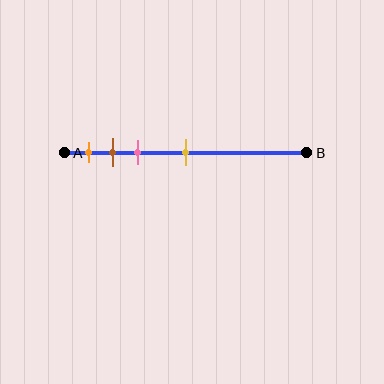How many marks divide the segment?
There are 4 marks dividing the segment.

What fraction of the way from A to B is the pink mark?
The pink mark is approximately 30% (0.3) of the way from A to B.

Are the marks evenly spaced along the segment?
No, the marks are not evenly spaced.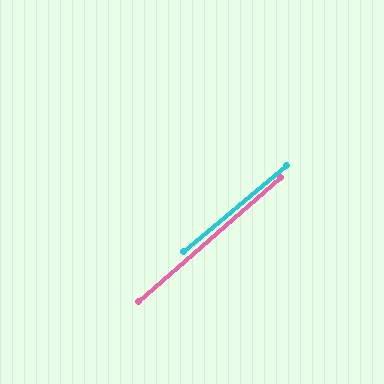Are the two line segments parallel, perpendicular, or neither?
Parallel — their directions differ by only 1.1°.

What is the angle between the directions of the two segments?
Approximately 1 degree.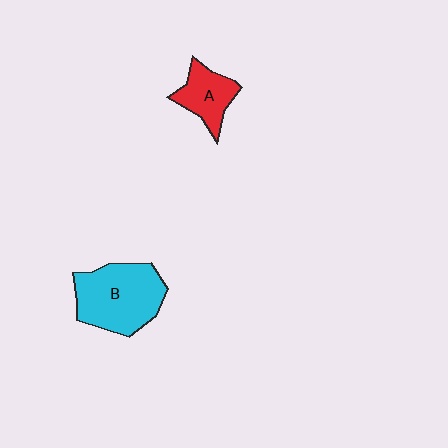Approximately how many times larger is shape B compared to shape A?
Approximately 1.9 times.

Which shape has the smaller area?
Shape A (red).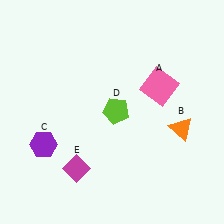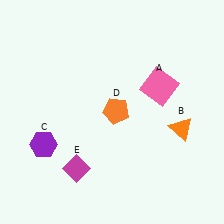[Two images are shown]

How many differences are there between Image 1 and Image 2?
There is 1 difference between the two images.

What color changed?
The pentagon (D) changed from lime in Image 1 to orange in Image 2.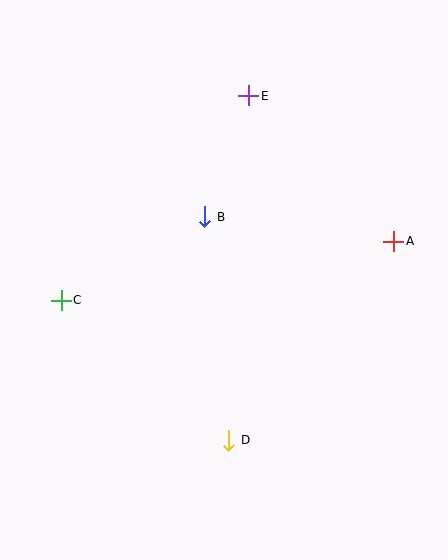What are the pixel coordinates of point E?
Point E is at (249, 96).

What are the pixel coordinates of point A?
Point A is at (394, 241).